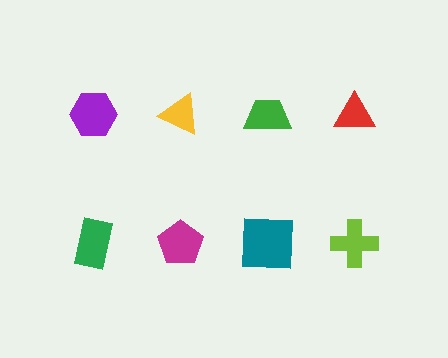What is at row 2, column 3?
A teal square.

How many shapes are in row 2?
4 shapes.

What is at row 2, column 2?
A magenta pentagon.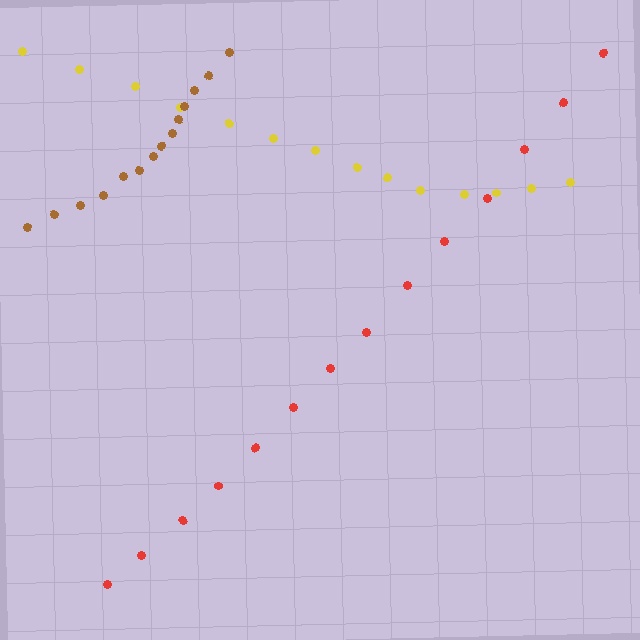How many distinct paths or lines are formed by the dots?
There are 3 distinct paths.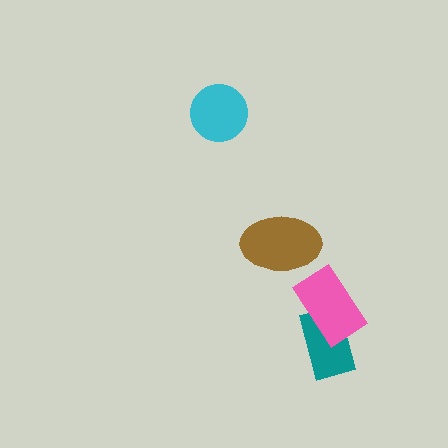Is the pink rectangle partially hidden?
No, no other shape covers it.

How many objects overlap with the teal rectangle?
1 object overlaps with the teal rectangle.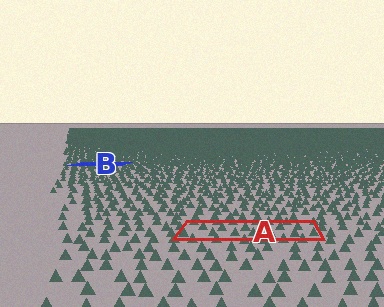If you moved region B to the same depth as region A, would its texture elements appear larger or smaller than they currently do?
They would appear larger. At a closer depth, the same texture elements are projected at a bigger on-screen size.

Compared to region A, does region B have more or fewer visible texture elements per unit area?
Region B has more texture elements per unit area — they are packed more densely because it is farther away.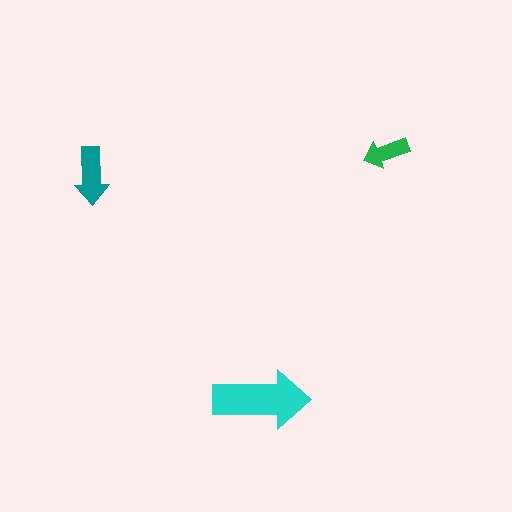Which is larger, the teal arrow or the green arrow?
The teal one.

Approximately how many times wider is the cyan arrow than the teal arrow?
About 1.5 times wider.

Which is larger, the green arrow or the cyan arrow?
The cyan one.